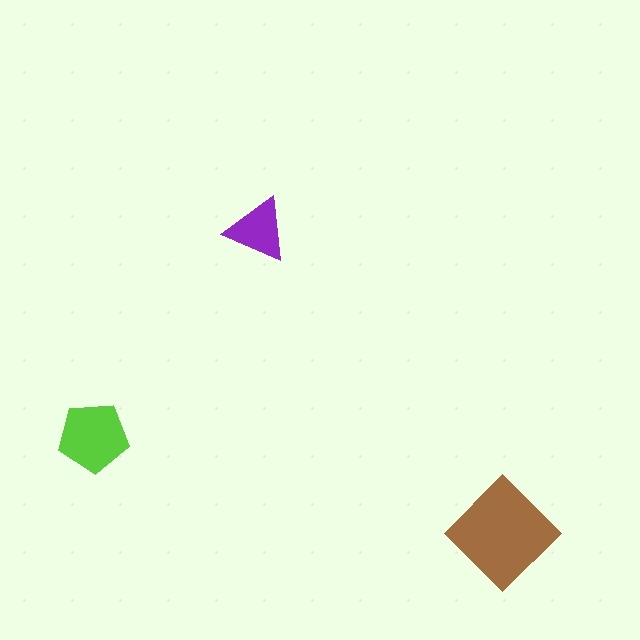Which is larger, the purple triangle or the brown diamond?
The brown diamond.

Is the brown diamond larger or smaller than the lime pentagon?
Larger.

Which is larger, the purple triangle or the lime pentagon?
The lime pentagon.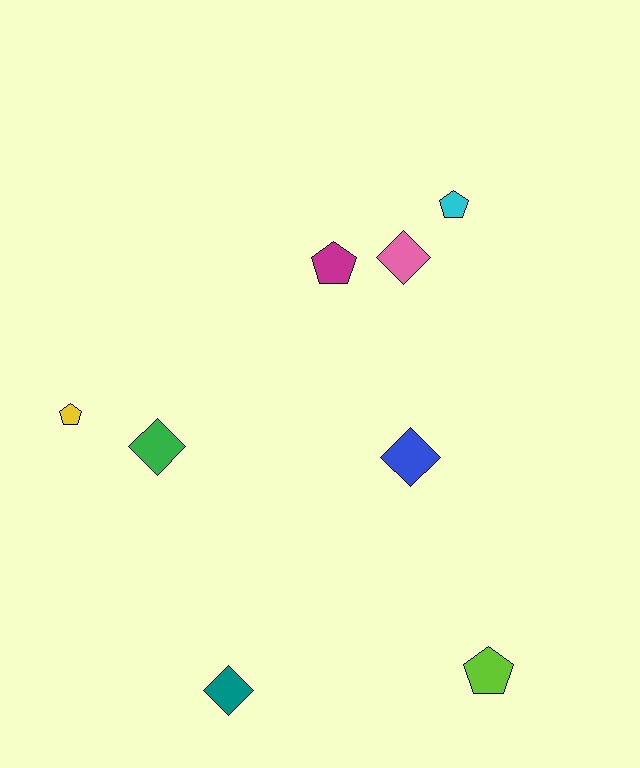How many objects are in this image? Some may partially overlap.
There are 8 objects.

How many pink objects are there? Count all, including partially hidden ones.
There is 1 pink object.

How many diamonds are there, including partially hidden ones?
There are 4 diamonds.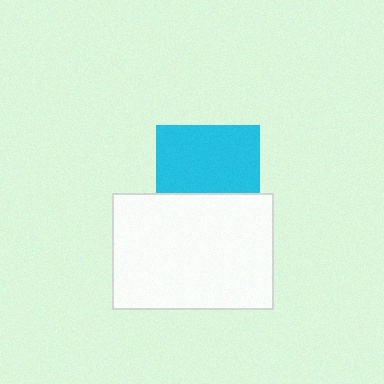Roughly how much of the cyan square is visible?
Most of it is visible (roughly 65%).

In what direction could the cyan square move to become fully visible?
The cyan square could move up. That would shift it out from behind the white rectangle entirely.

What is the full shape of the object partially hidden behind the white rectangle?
The partially hidden object is a cyan square.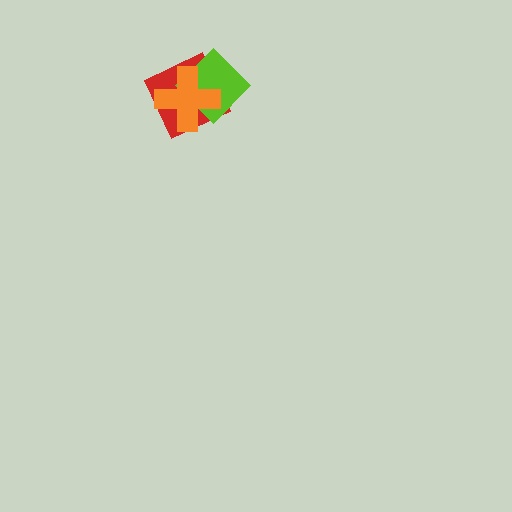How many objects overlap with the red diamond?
2 objects overlap with the red diamond.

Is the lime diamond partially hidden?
Yes, it is partially covered by another shape.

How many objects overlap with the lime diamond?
2 objects overlap with the lime diamond.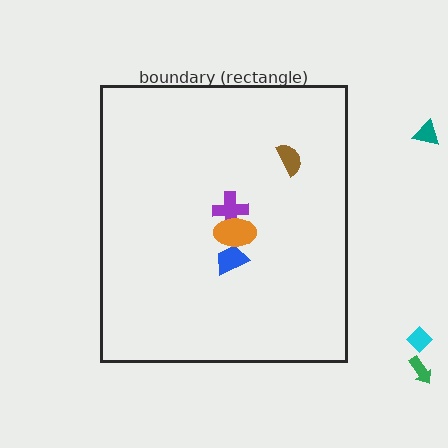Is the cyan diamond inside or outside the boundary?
Outside.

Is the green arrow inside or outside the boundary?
Outside.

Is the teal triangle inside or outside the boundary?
Outside.